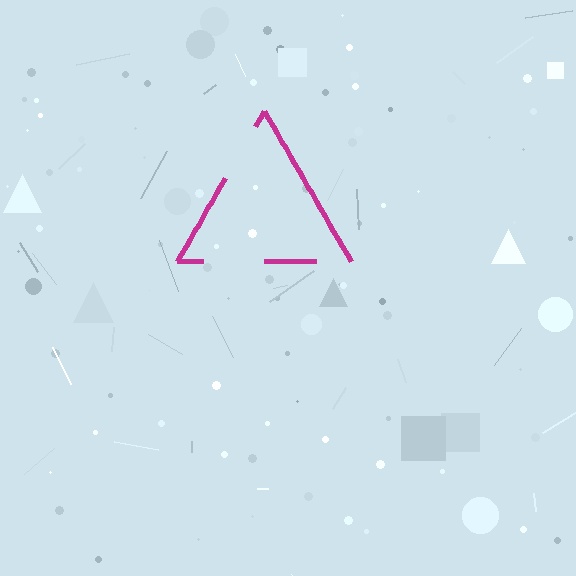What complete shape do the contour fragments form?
The contour fragments form a triangle.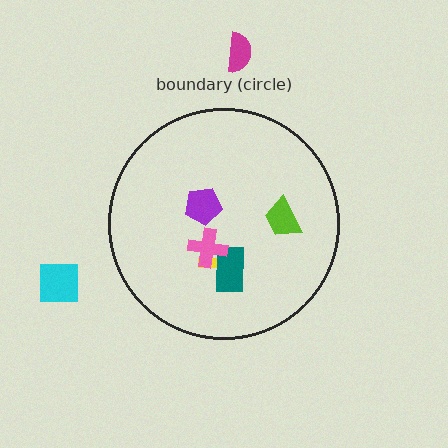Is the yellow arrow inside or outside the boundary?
Inside.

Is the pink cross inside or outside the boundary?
Inside.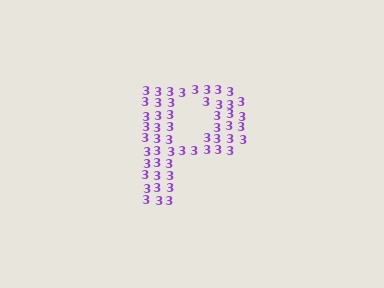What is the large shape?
The large shape is the letter P.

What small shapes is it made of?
It is made of small digit 3's.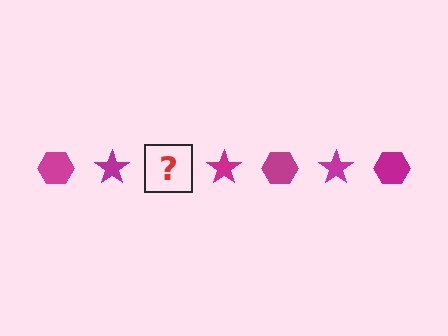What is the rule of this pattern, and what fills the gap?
The rule is that the pattern cycles through hexagon, star shapes in magenta. The gap should be filled with a magenta hexagon.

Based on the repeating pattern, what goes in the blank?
The blank should be a magenta hexagon.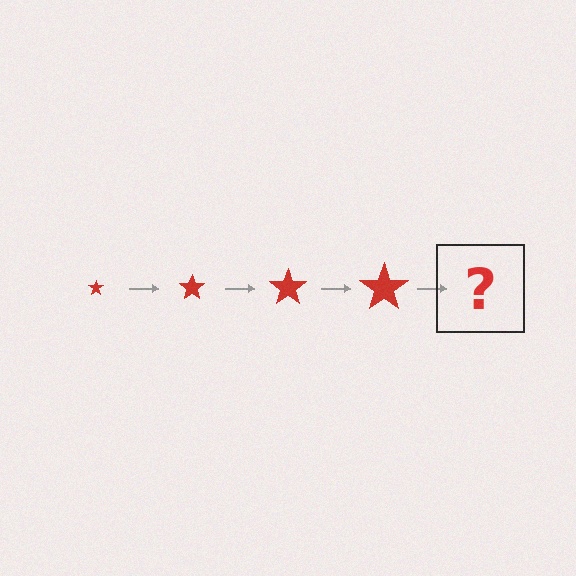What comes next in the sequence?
The next element should be a red star, larger than the previous one.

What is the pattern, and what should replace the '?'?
The pattern is that the star gets progressively larger each step. The '?' should be a red star, larger than the previous one.